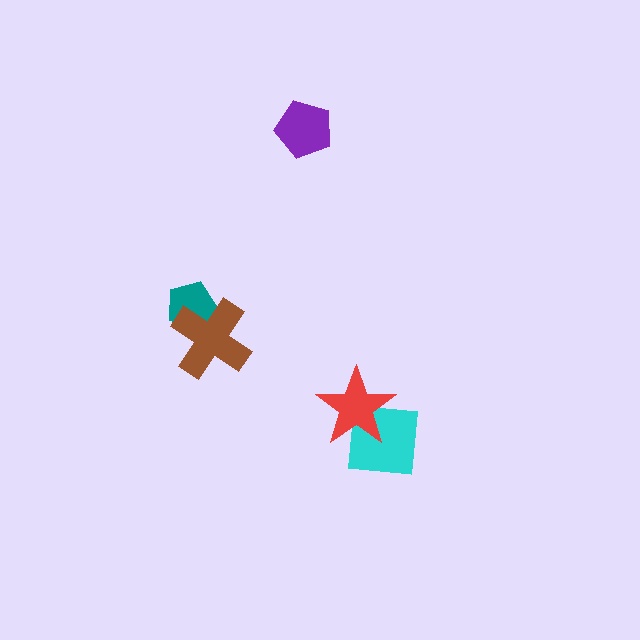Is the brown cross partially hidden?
No, no other shape covers it.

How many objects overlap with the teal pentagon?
1 object overlaps with the teal pentagon.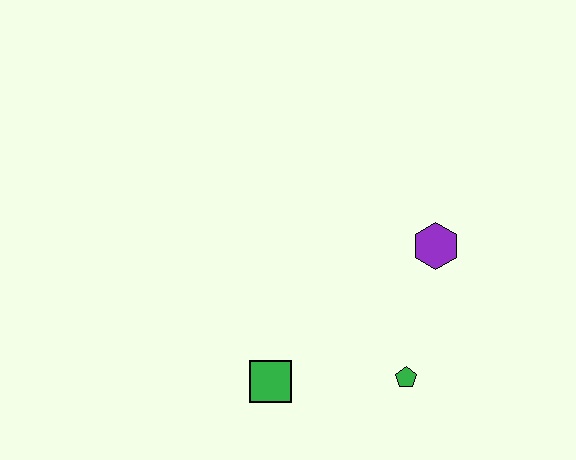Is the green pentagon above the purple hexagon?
No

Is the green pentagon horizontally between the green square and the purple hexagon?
Yes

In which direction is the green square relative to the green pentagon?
The green square is to the left of the green pentagon.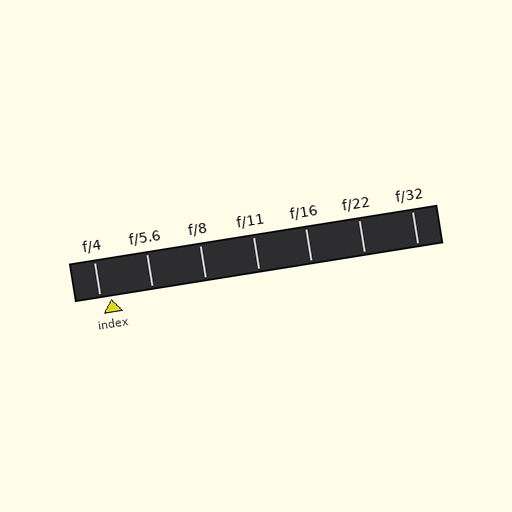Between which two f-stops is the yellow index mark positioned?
The index mark is between f/4 and f/5.6.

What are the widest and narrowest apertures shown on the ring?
The widest aperture shown is f/4 and the narrowest is f/32.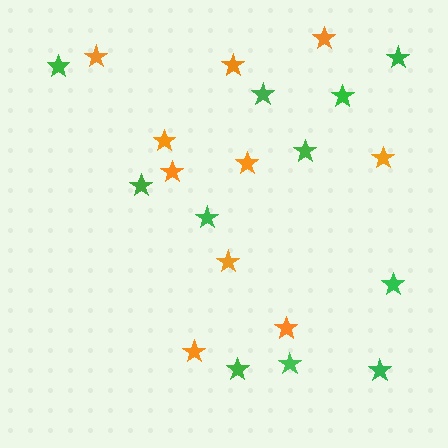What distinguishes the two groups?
There are 2 groups: one group of green stars (11) and one group of orange stars (10).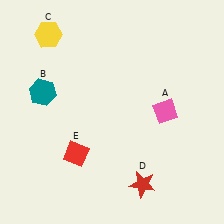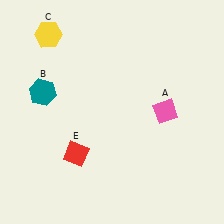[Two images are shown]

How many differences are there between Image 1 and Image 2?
There is 1 difference between the two images.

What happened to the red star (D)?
The red star (D) was removed in Image 2. It was in the bottom-right area of Image 1.